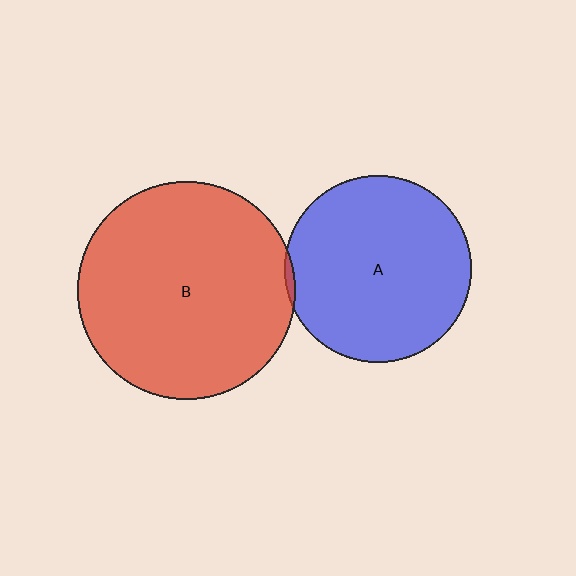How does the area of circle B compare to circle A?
Approximately 1.4 times.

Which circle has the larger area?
Circle B (red).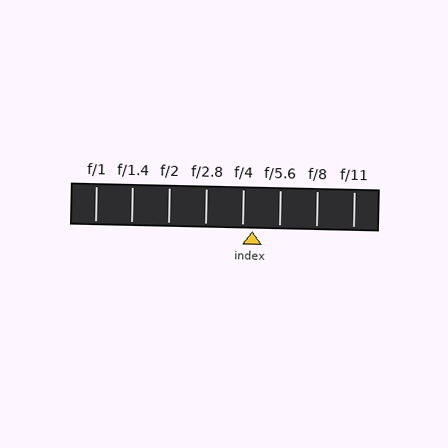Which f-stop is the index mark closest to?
The index mark is closest to f/4.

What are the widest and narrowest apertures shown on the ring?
The widest aperture shown is f/1 and the narrowest is f/11.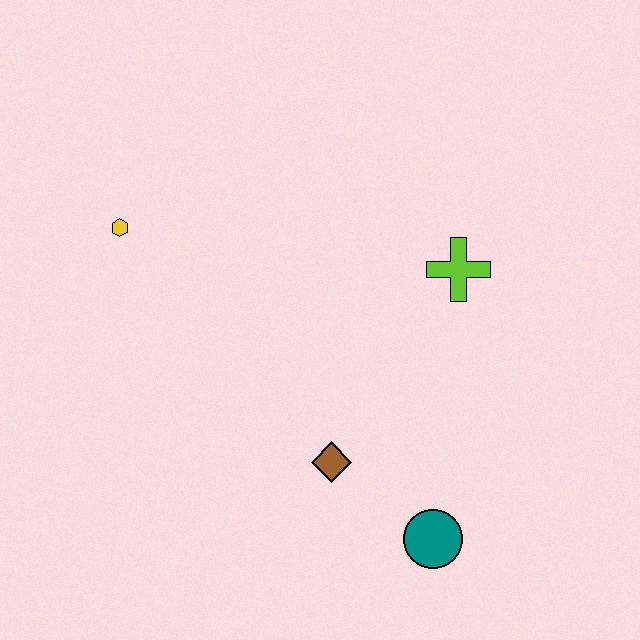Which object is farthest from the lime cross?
The yellow hexagon is farthest from the lime cross.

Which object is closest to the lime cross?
The brown diamond is closest to the lime cross.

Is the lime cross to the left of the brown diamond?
No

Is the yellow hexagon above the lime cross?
Yes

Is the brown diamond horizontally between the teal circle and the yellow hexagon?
Yes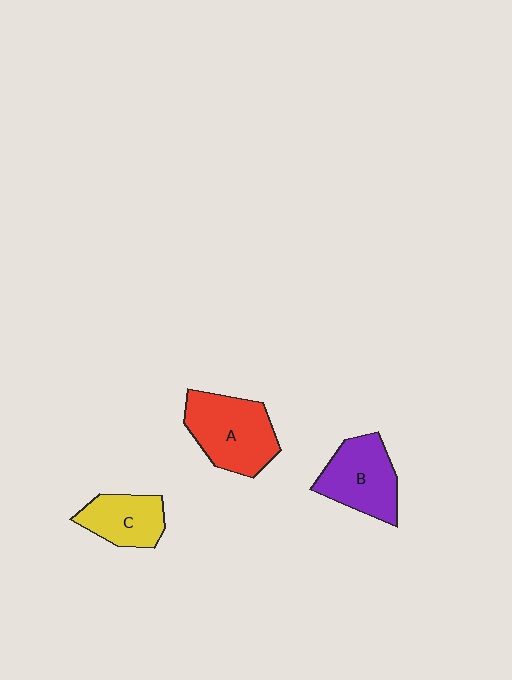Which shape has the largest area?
Shape A (red).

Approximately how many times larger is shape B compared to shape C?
Approximately 1.3 times.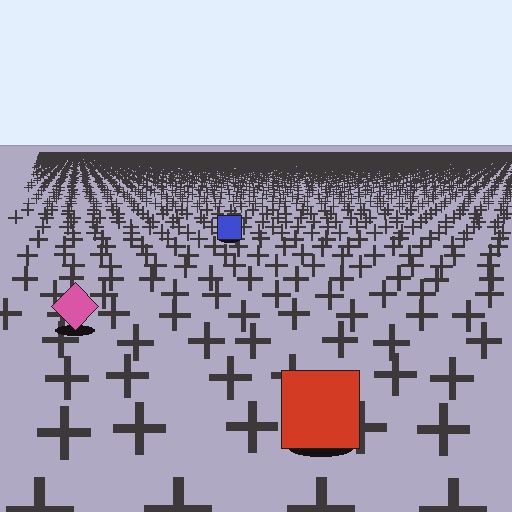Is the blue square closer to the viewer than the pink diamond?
No. The pink diamond is closer — you can tell from the texture gradient: the ground texture is coarser near it.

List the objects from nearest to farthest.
From nearest to farthest: the red square, the pink diamond, the blue square.